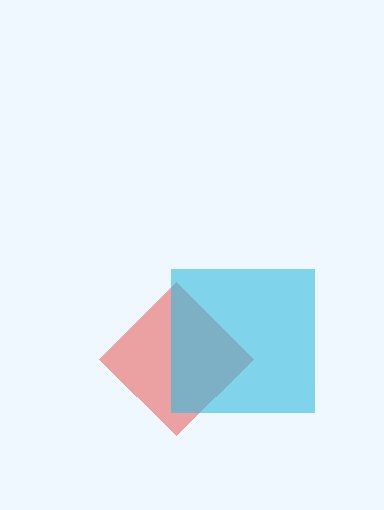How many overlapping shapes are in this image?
There are 2 overlapping shapes in the image.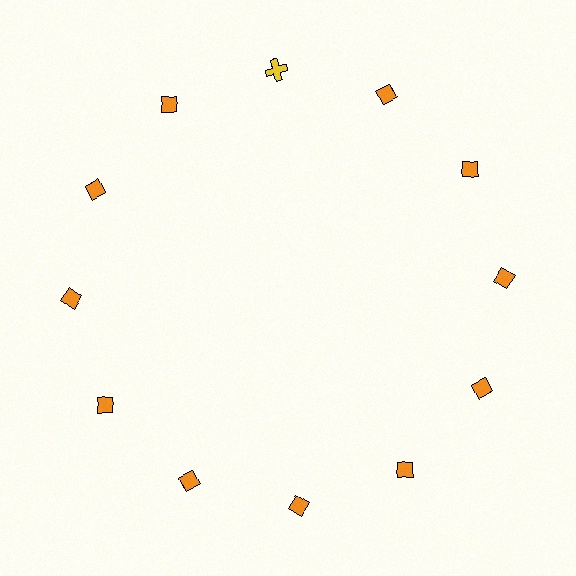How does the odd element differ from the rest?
It differs in both color (yellow instead of orange) and shape (cross instead of diamond).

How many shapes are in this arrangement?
There are 12 shapes arranged in a ring pattern.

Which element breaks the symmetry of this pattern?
The yellow cross at roughly the 12 o'clock position breaks the symmetry. All other shapes are orange diamonds.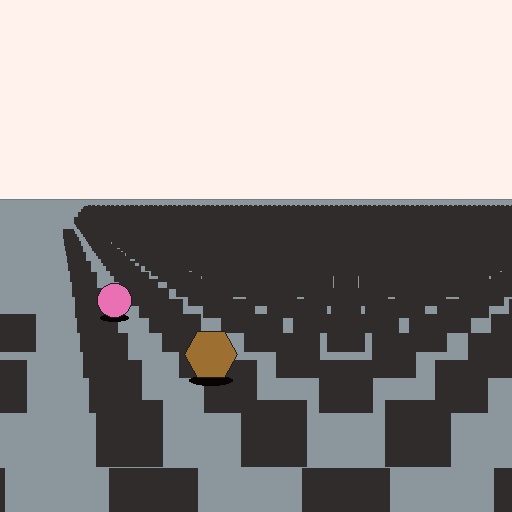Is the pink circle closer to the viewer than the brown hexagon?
No. The brown hexagon is closer — you can tell from the texture gradient: the ground texture is coarser near it.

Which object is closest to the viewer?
The brown hexagon is closest. The texture marks near it are larger and more spread out.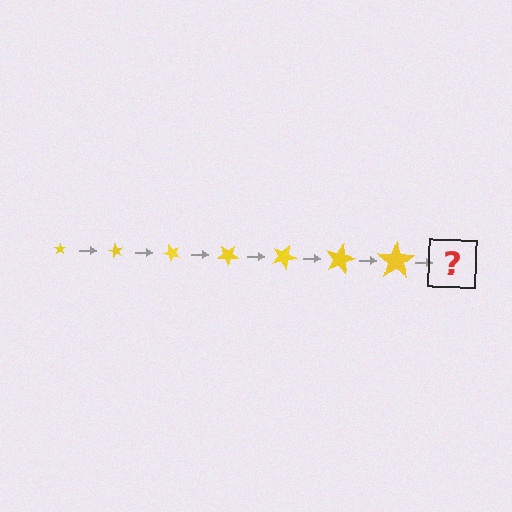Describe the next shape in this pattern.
It should be a star, larger than the previous one and rotated 420 degrees from the start.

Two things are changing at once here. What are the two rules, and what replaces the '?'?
The two rules are that the star grows larger each step and it rotates 60 degrees each step. The '?' should be a star, larger than the previous one and rotated 420 degrees from the start.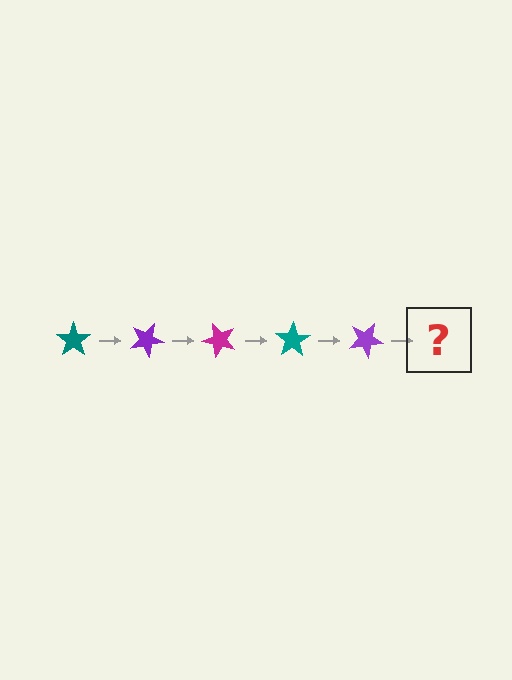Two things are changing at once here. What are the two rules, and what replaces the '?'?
The two rules are that it rotates 25 degrees each step and the color cycles through teal, purple, and magenta. The '?' should be a magenta star, rotated 125 degrees from the start.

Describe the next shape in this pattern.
It should be a magenta star, rotated 125 degrees from the start.